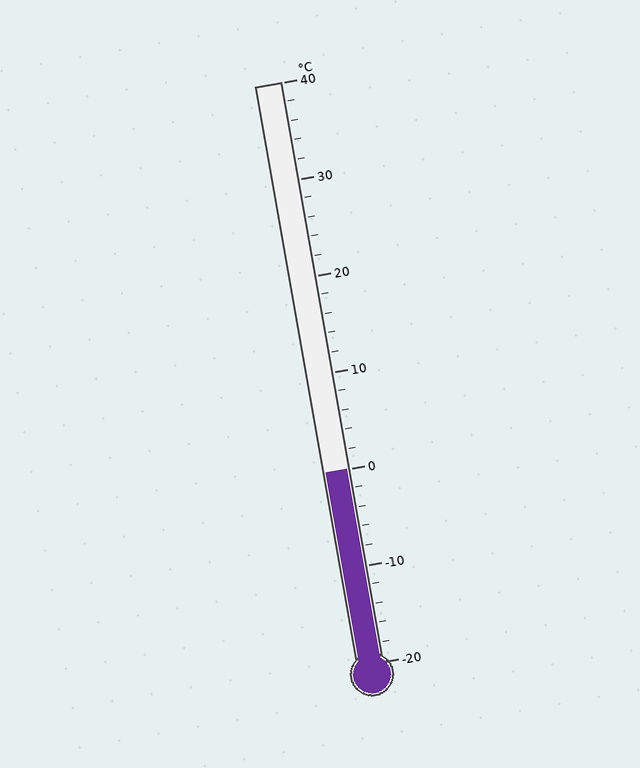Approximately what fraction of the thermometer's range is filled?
The thermometer is filled to approximately 35% of its range.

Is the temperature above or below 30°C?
The temperature is below 30°C.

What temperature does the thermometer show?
The thermometer shows approximately 0°C.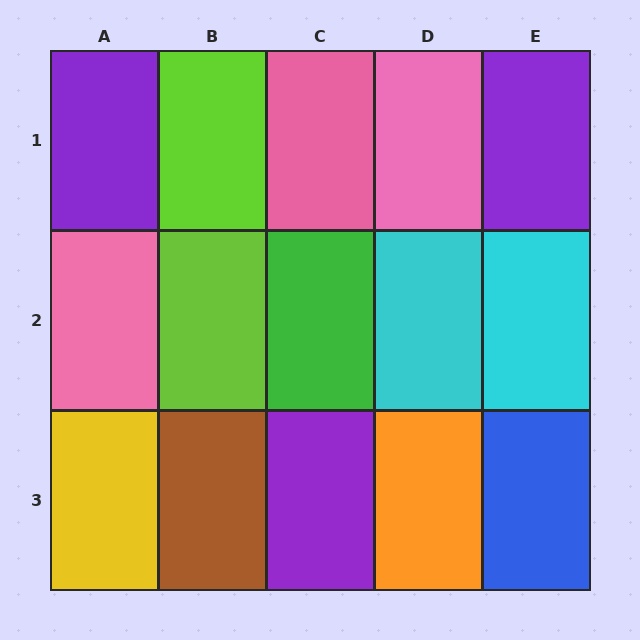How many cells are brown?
1 cell is brown.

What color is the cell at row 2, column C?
Green.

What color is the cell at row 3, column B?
Brown.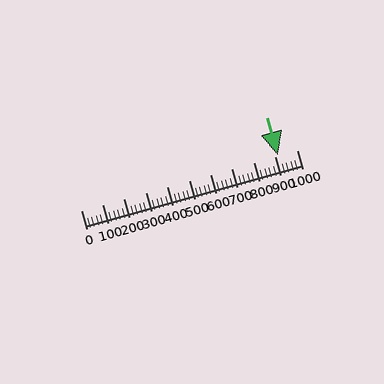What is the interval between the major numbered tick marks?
The major tick marks are spaced 100 units apart.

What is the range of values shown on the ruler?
The ruler shows values from 0 to 1000.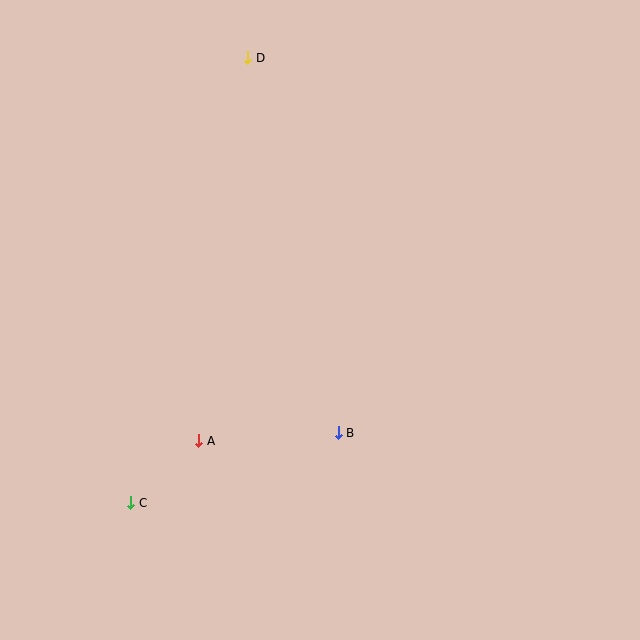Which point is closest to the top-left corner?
Point D is closest to the top-left corner.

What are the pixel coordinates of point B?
Point B is at (338, 433).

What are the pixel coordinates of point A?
Point A is at (199, 441).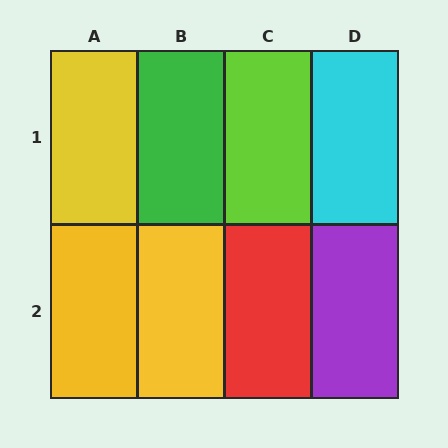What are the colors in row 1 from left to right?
Yellow, green, lime, cyan.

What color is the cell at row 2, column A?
Yellow.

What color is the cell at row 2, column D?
Purple.